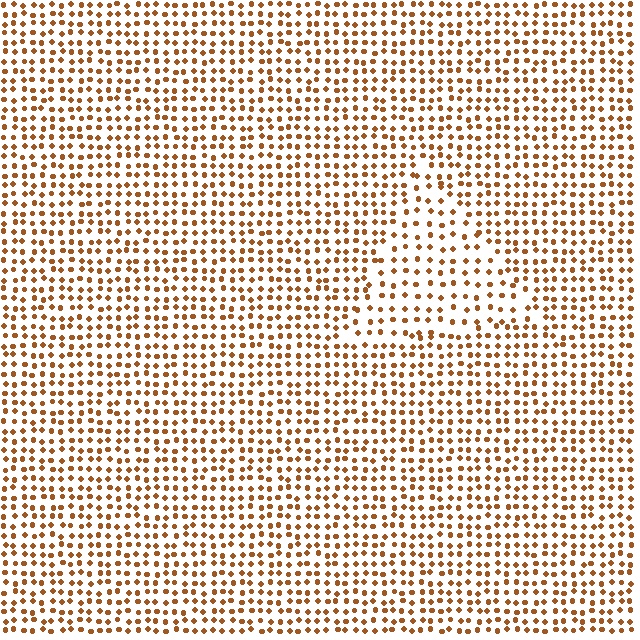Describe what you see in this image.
The image contains small brown elements arranged at two different densities. A triangle-shaped region is visible where the elements are less densely packed than the surrounding area.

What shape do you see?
I see a triangle.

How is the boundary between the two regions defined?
The boundary is defined by a change in element density (approximately 1.6x ratio). All elements are the same color, size, and shape.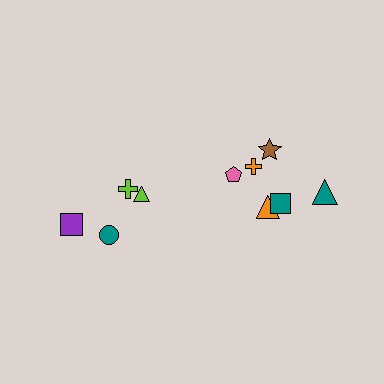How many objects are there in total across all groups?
There are 10 objects.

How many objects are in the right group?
There are 6 objects.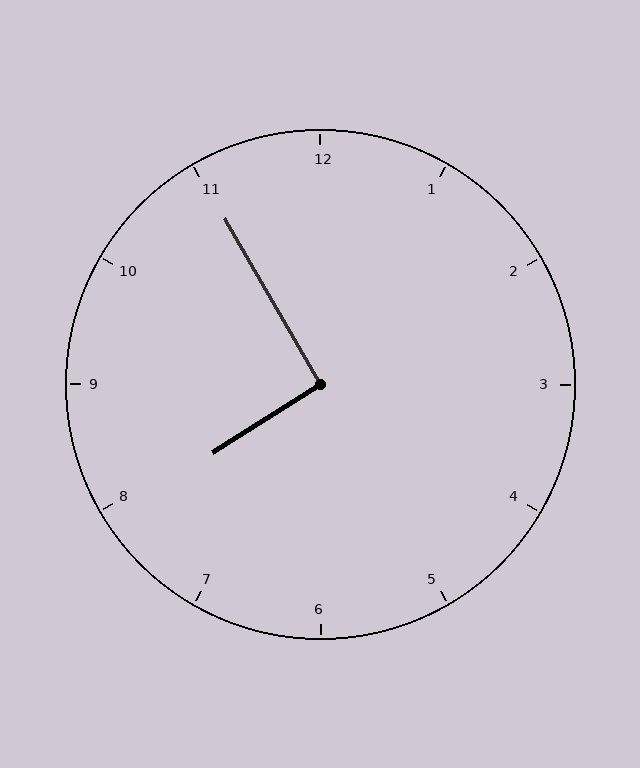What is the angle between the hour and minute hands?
Approximately 92 degrees.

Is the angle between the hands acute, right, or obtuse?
It is right.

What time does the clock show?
7:55.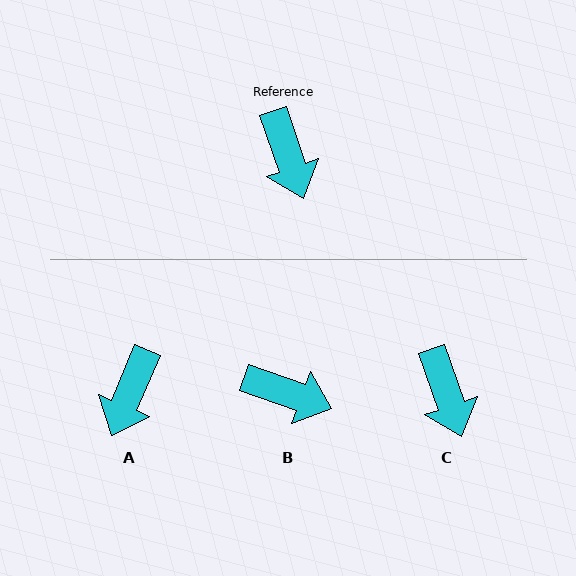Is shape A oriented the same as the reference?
No, it is off by about 42 degrees.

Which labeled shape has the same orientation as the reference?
C.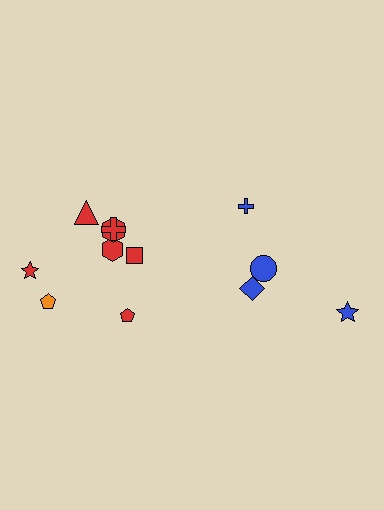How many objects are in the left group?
There are 8 objects.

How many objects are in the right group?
There are 4 objects.